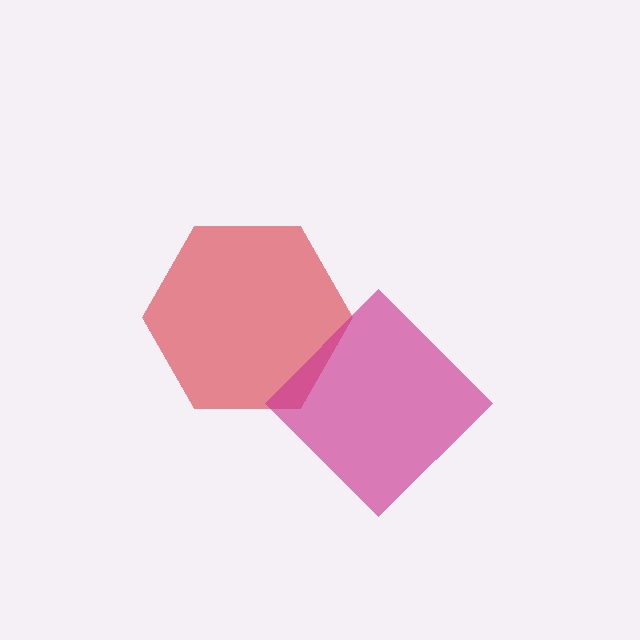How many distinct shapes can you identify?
There are 2 distinct shapes: a red hexagon, a magenta diamond.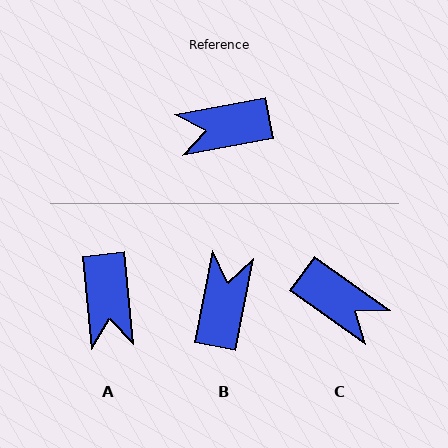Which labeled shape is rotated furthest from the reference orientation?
C, about 133 degrees away.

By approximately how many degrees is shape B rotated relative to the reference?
Approximately 112 degrees clockwise.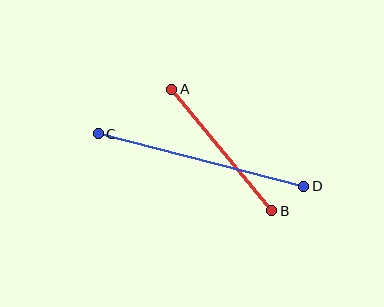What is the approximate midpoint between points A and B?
The midpoint is at approximately (222, 150) pixels.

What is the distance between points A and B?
The distance is approximately 157 pixels.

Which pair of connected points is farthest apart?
Points C and D are farthest apart.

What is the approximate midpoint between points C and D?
The midpoint is at approximately (201, 160) pixels.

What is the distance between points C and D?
The distance is approximately 212 pixels.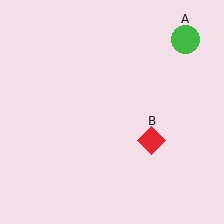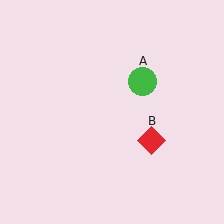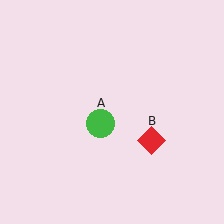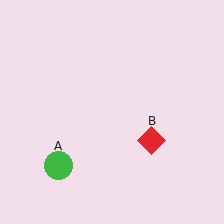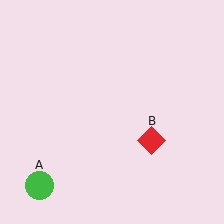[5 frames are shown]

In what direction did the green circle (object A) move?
The green circle (object A) moved down and to the left.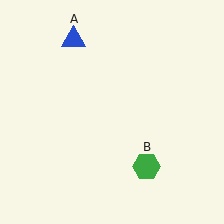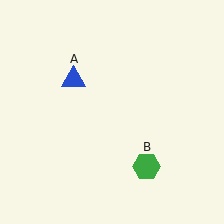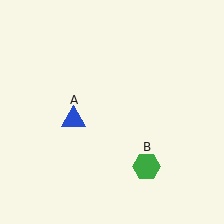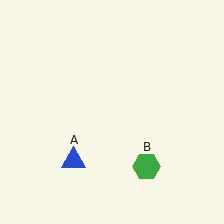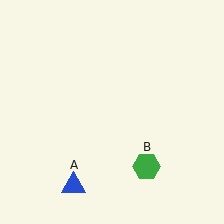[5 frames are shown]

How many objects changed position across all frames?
1 object changed position: blue triangle (object A).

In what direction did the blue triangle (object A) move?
The blue triangle (object A) moved down.